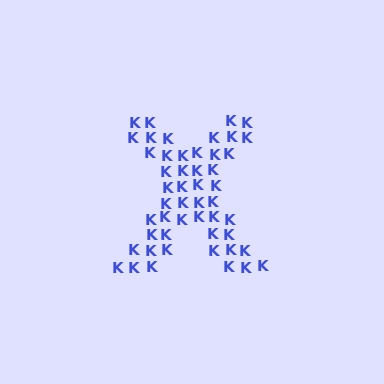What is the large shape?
The large shape is the letter X.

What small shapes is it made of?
It is made of small letter K's.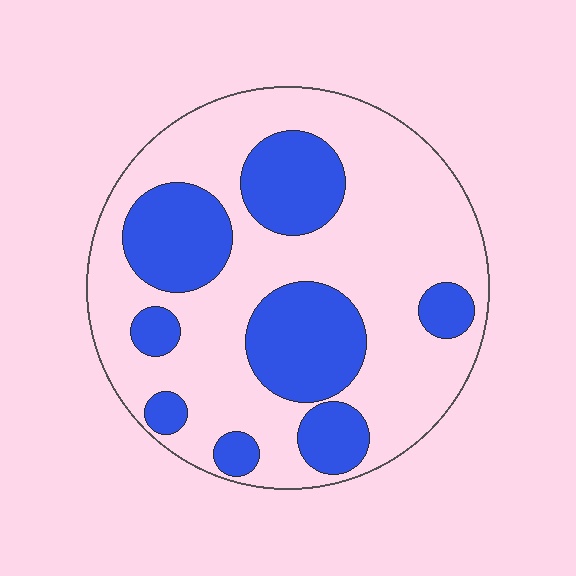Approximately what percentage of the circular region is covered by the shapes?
Approximately 35%.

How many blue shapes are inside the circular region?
8.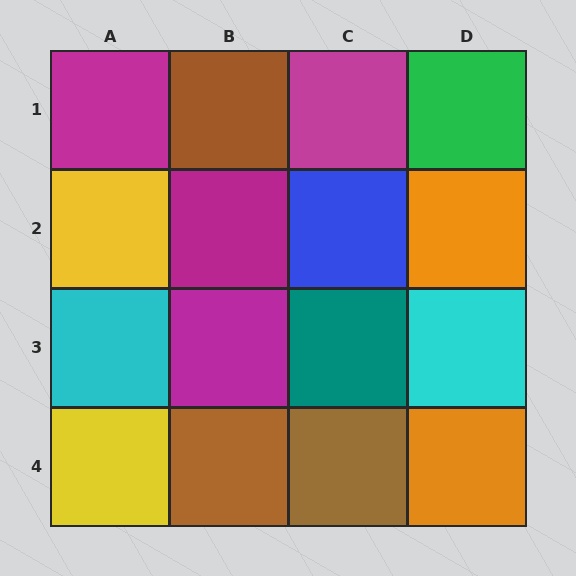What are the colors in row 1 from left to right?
Magenta, brown, magenta, green.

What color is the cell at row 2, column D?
Orange.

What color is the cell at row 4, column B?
Brown.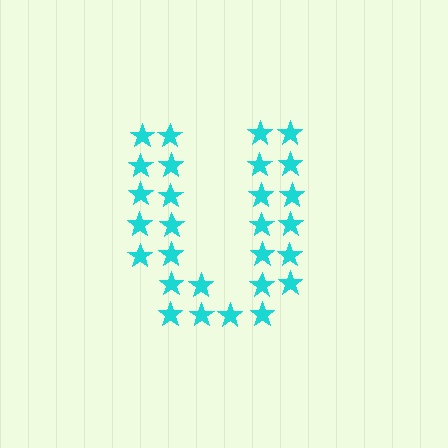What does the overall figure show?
The overall figure shows the letter U.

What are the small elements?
The small elements are stars.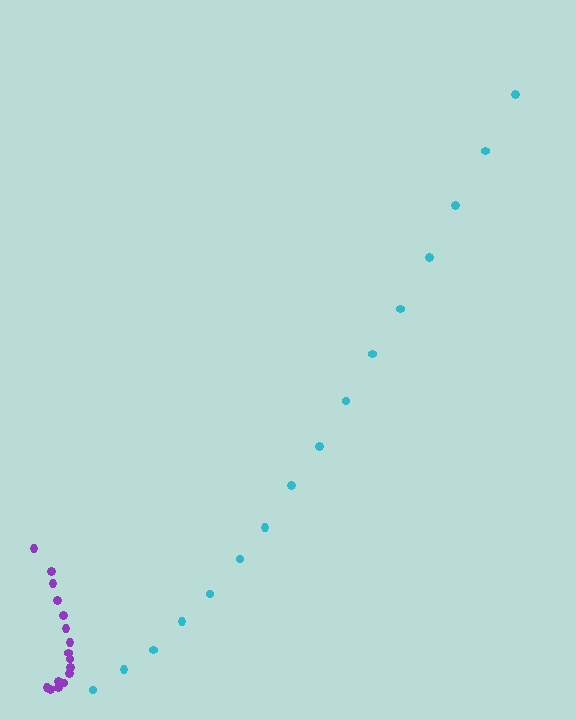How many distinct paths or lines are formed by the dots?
There are 2 distinct paths.